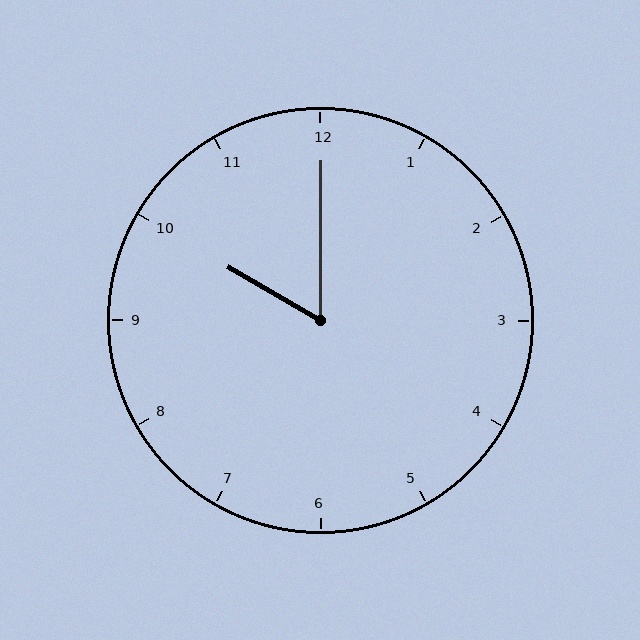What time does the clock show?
10:00.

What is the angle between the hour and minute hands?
Approximately 60 degrees.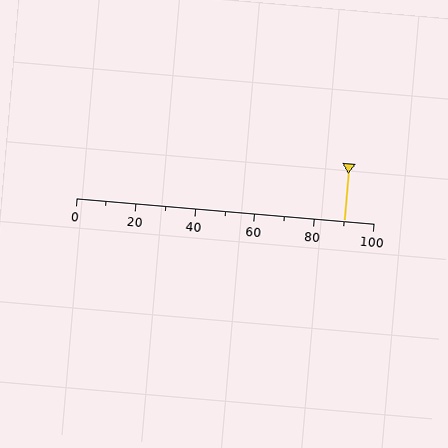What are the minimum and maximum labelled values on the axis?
The axis runs from 0 to 100.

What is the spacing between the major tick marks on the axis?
The major ticks are spaced 20 apart.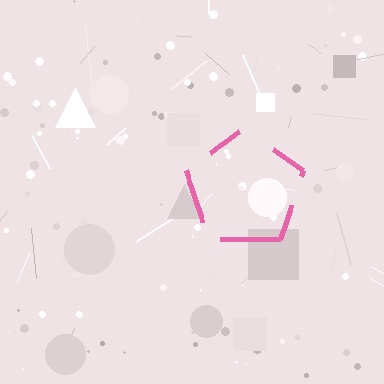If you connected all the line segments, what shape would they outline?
They would outline a pentagon.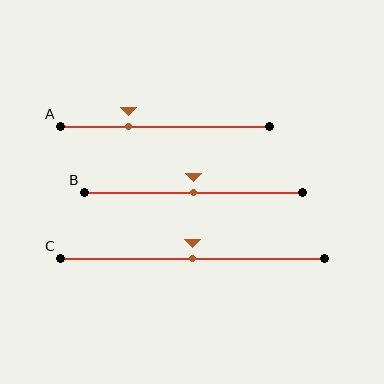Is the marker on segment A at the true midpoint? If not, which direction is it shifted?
No, the marker on segment A is shifted to the left by about 17% of the segment length.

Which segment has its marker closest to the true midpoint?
Segment B has its marker closest to the true midpoint.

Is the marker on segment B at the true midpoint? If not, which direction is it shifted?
Yes, the marker on segment B is at the true midpoint.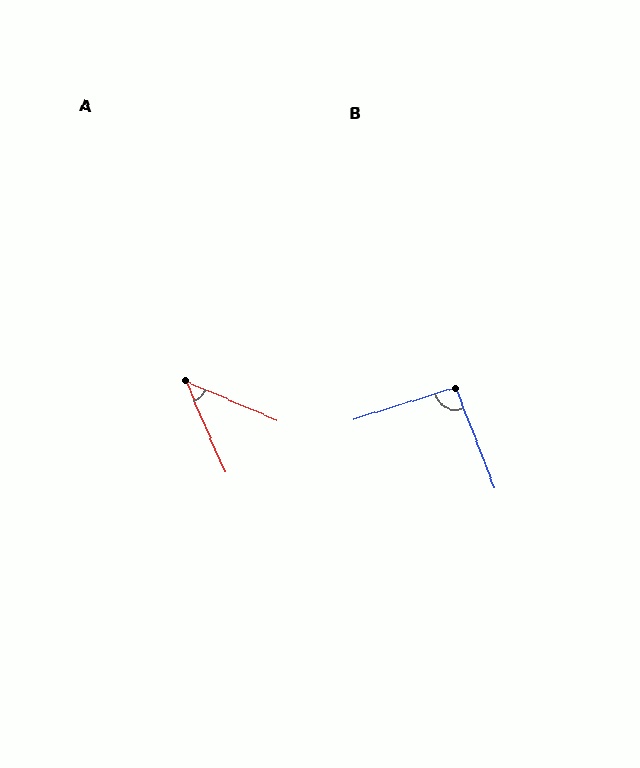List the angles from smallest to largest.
A (44°), B (94°).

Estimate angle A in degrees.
Approximately 44 degrees.